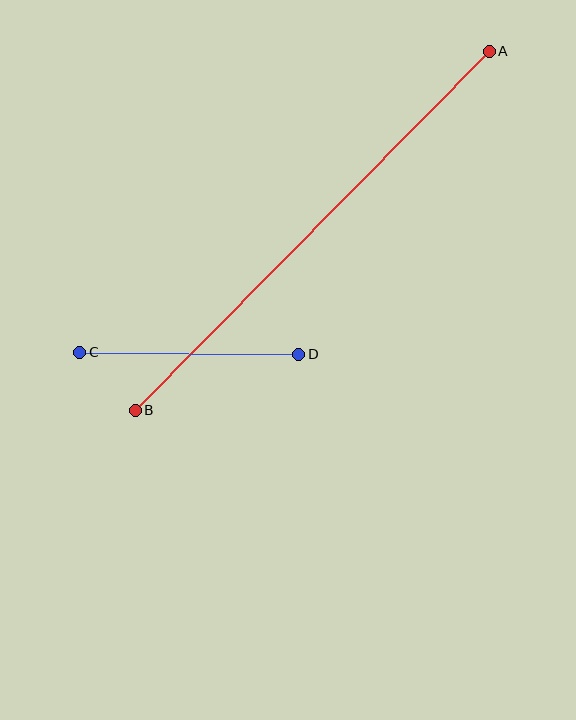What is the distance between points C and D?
The distance is approximately 219 pixels.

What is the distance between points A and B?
The distance is approximately 505 pixels.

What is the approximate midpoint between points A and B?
The midpoint is at approximately (312, 231) pixels.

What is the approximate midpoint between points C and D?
The midpoint is at approximately (189, 353) pixels.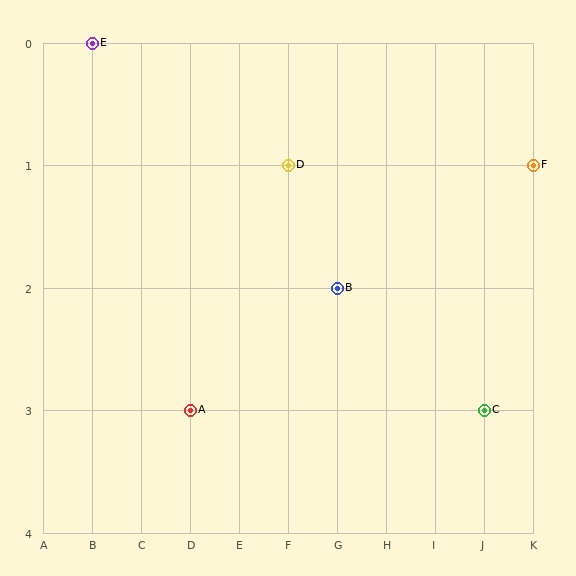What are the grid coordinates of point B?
Point B is at grid coordinates (G, 2).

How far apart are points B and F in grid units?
Points B and F are 4 columns and 1 row apart (about 4.1 grid units diagonally).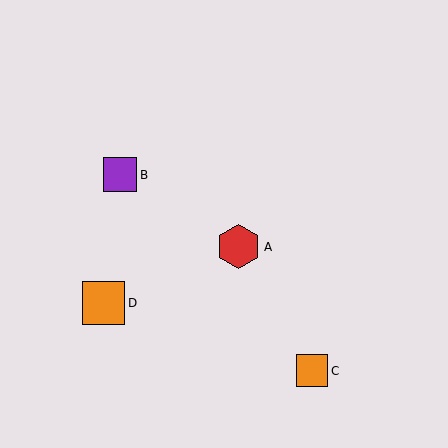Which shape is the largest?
The red hexagon (labeled A) is the largest.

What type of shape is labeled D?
Shape D is an orange square.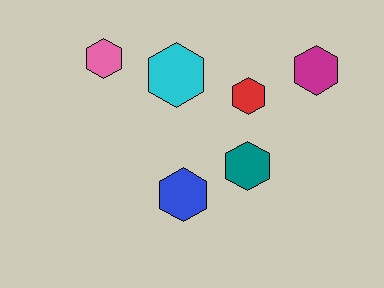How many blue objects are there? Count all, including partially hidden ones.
There is 1 blue object.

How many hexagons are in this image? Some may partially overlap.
There are 6 hexagons.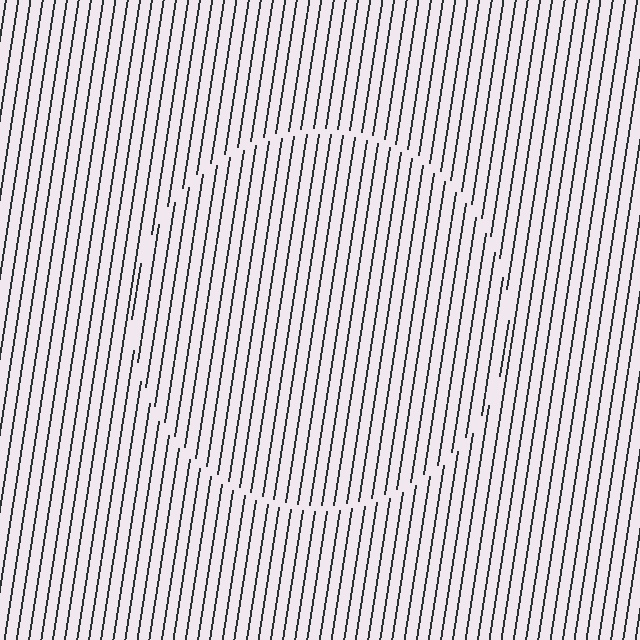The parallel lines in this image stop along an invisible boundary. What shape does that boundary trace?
An illusory circle. The interior of the shape contains the same grating, shifted by half a period — the contour is defined by the phase discontinuity where line-ends from the inner and outer gratings abut.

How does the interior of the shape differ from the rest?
The interior of the shape contains the same grating, shifted by half a period — the contour is defined by the phase discontinuity where line-ends from the inner and outer gratings abut.